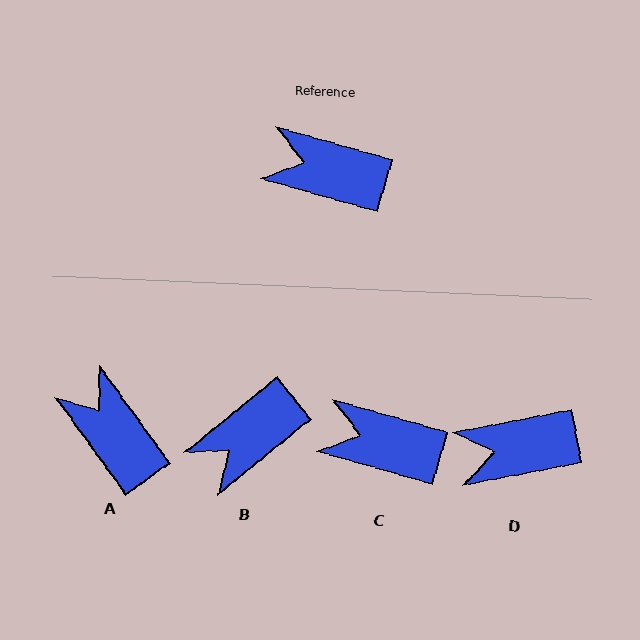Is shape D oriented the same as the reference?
No, it is off by about 27 degrees.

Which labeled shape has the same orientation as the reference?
C.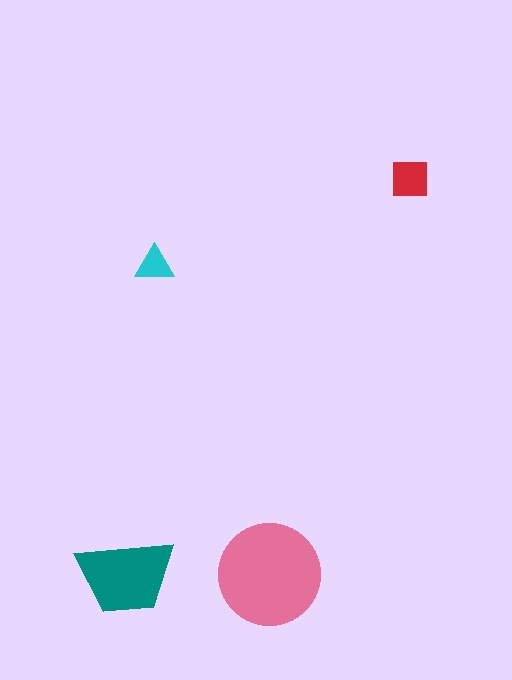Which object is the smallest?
The cyan triangle.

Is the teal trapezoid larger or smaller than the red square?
Larger.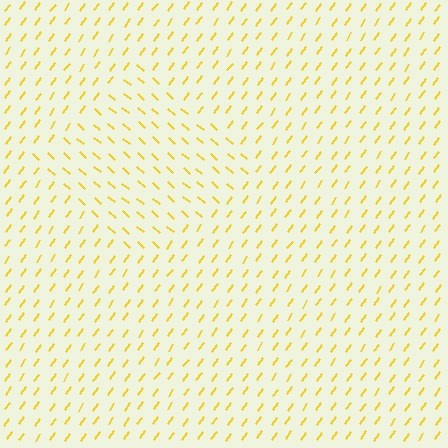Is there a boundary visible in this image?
Yes, there is a texture boundary formed by a change in line orientation.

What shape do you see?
I see a diamond.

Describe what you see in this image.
The image is filled with small yellow line segments. A diamond region in the image has lines oriented differently from the surrounding lines, creating a visible texture boundary.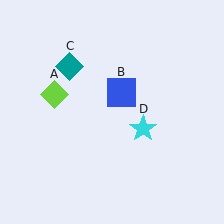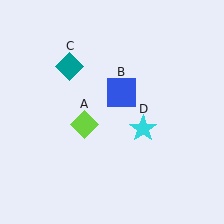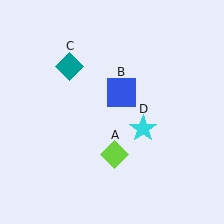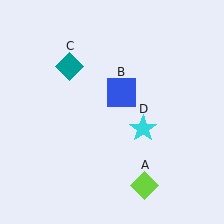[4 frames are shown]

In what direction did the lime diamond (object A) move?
The lime diamond (object A) moved down and to the right.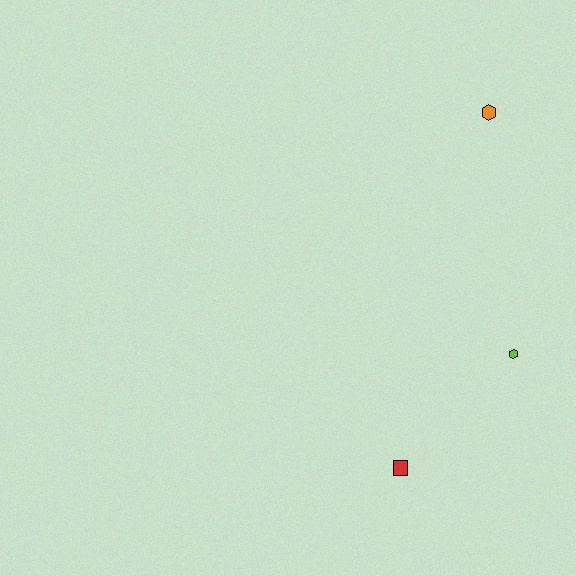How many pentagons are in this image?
There are no pentagons.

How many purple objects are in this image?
There are no purple objects.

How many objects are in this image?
There are 3 objects.